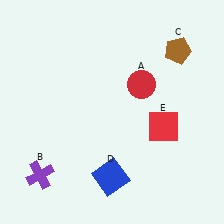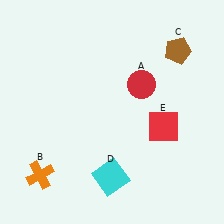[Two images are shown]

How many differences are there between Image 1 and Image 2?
There are 2 differences between the two images.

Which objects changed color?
B changed from purple to orange. D changed from blue to cyan.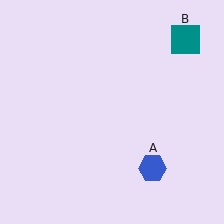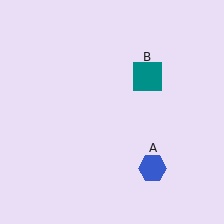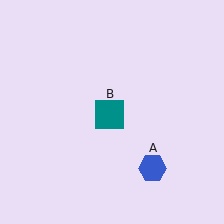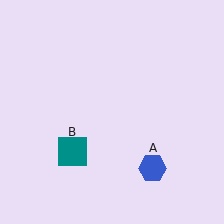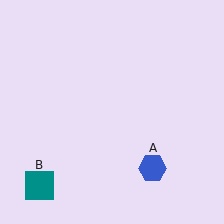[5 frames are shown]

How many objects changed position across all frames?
1 object changed position: teal square (object B).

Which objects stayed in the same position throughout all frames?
Blue hexagon (object A) remained stationary.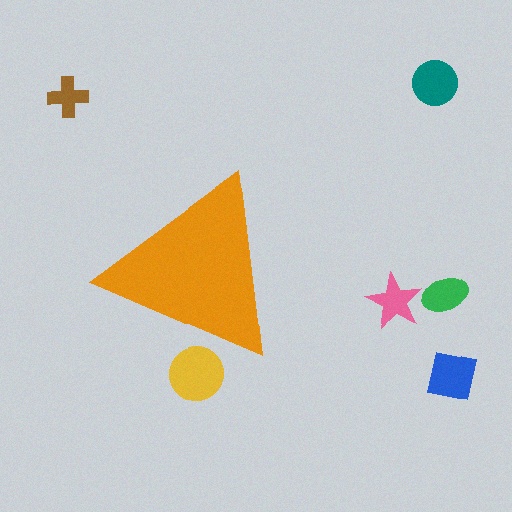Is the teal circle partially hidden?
No, the teal circle is fully visible.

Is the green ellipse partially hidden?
No, the green ellipse is fully visible.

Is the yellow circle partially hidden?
Yes, the yellow circle is partially hidden behind the orange triangle.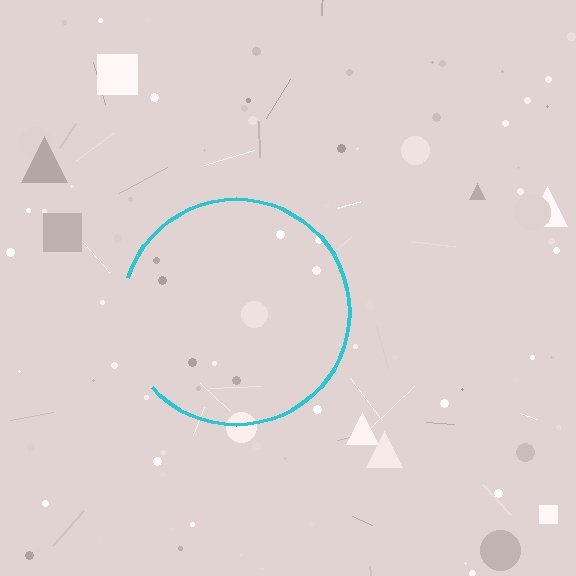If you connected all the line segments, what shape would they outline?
They would outline a circle.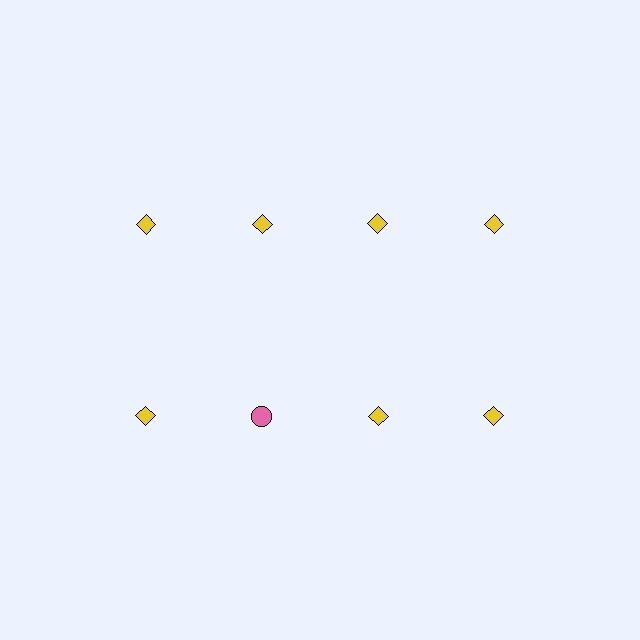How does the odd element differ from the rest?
It differs in both color (pink instead of yellow) and shape (circle instead of diamond).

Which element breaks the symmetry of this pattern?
The pink circle in the second row, second from left column breaks the symmetry. All other shapes are yellow diamonds.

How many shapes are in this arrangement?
There are 8 shapes arranged in a grid pattern.